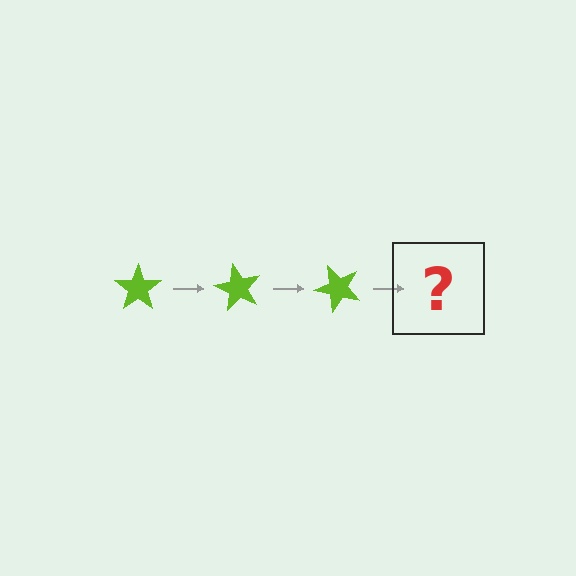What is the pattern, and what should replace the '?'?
The pattern is that the star rotates 60 degrees each step. The '?' should be a lime star rotated 180 degrees.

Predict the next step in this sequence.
The next step is a lime star rotated 180 degrees.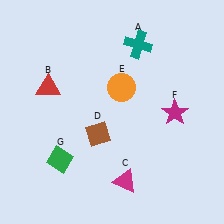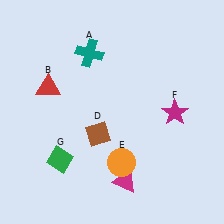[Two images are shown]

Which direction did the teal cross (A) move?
The teal cross (A) moved left.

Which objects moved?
The objects that moved are: the teal cross (A), the orange circle (E).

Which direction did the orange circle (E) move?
The orange circle (E) moved down.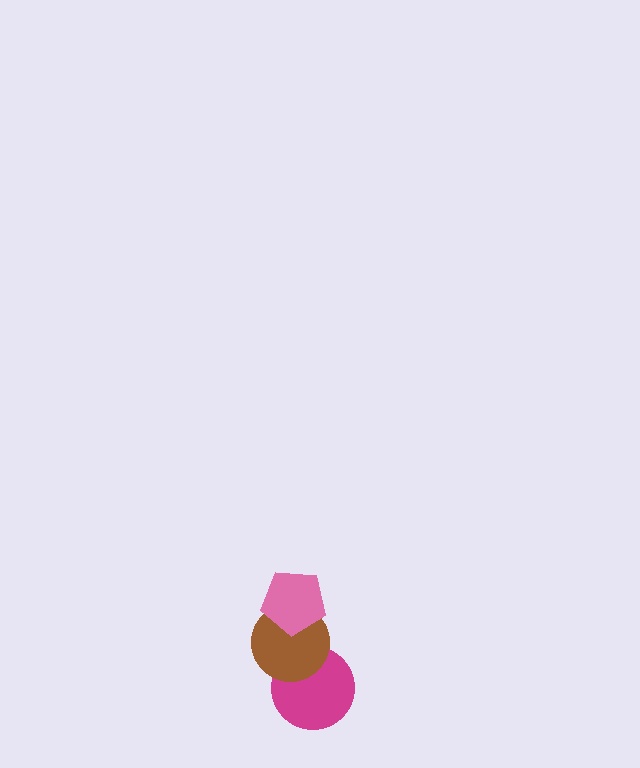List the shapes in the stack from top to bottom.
From top to bottom: the pink pentagon, the brown circle, the magenta circle.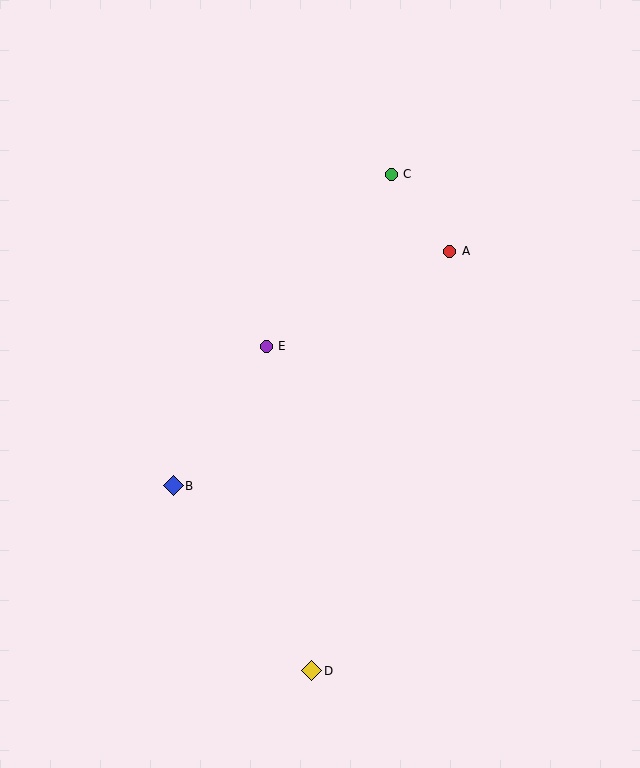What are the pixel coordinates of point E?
Point E is at (266, 346).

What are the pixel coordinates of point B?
Point B is at (173, 486).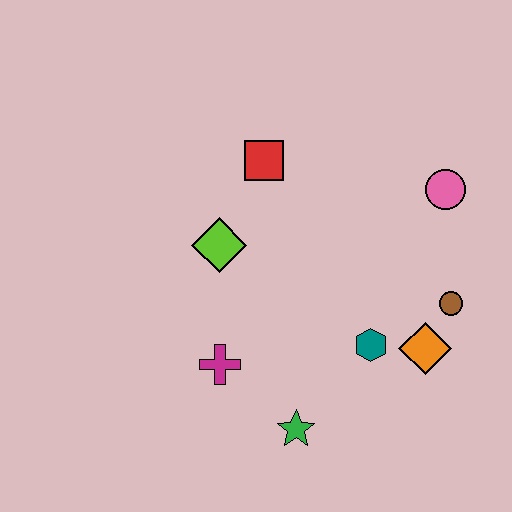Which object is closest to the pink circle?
The brown circle is closest to the pink circle.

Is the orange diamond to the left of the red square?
No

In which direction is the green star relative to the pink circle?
The green star is below the pink circle.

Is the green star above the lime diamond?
No